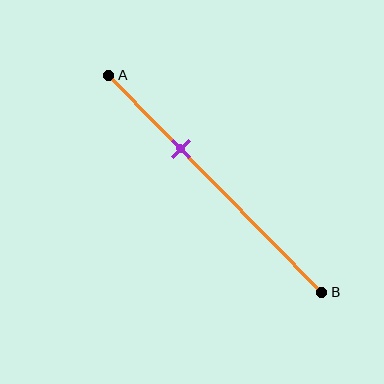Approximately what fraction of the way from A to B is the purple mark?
The purple mark is approximately 35% of the way from A to B.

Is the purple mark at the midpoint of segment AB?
No, the mark is at about 35% from A, not at the 50% midpoint.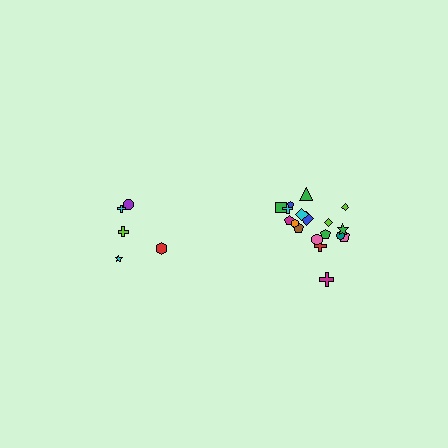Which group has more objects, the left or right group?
The right group.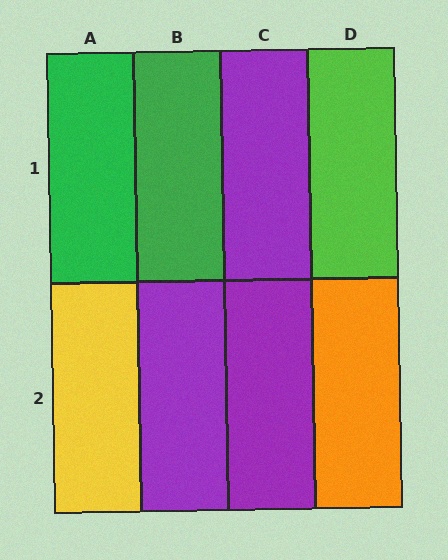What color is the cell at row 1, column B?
Green.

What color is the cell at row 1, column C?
Purple.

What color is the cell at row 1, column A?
Green.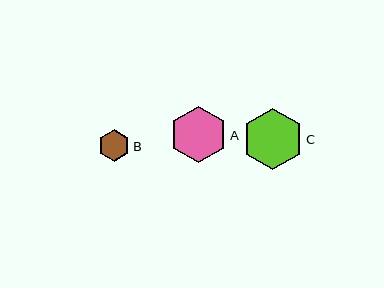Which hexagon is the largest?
Hexagon C is the largest with a size of approximately 61 pixels.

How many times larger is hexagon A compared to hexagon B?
Hexagon A is approximately 1.8 times the size of hexagon B.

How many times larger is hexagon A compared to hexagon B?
Hexagon A is approximately 1.8 times the size of hexagon B.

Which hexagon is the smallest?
Hexagon B is the smallest with a size of approximately 31 pixels.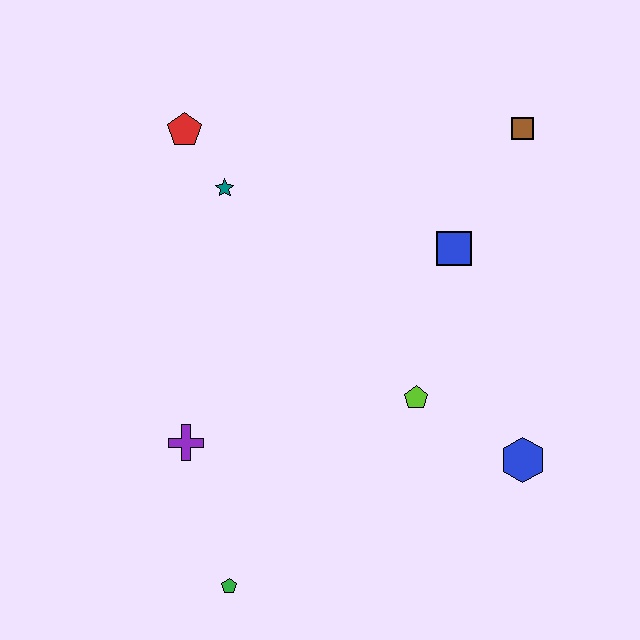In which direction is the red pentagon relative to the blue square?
The red pentagon is to the left of the blue square.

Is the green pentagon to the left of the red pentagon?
No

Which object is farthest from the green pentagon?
The brown square is farthest from the green pentagon.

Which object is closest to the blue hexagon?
The lime pentagon is closest to the blue hexagon.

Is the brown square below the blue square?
No